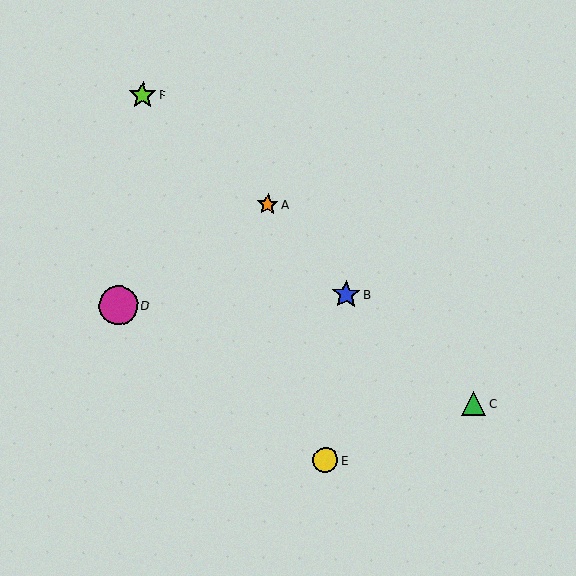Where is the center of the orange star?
The center of the orange star is at (268, 205).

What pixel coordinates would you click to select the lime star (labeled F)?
Click at (142, 95) to select the lime star F.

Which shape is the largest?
The magenta circle (labeled D) is the largest.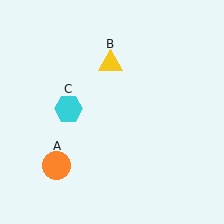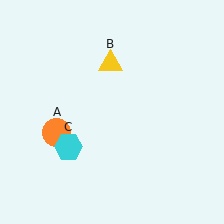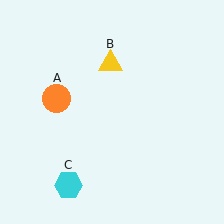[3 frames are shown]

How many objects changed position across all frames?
2 objects changed position: orange circle (object A), cyan hexagon (object C).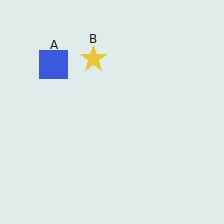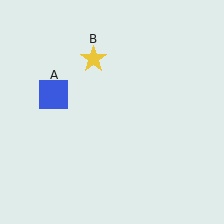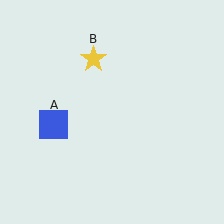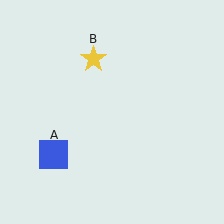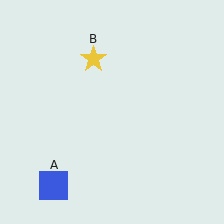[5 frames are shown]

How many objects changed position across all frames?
1 object changed position: blue square (object A).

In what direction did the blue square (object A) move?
The blue square (object A) moved down.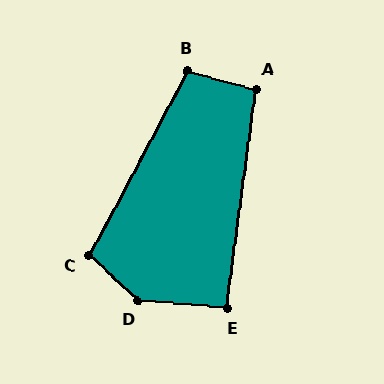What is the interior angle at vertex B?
Approximately 103 degrees (obtuse).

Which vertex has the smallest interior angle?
E, at approximately 93 degrees.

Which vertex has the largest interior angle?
D, at approximately 142 degrees.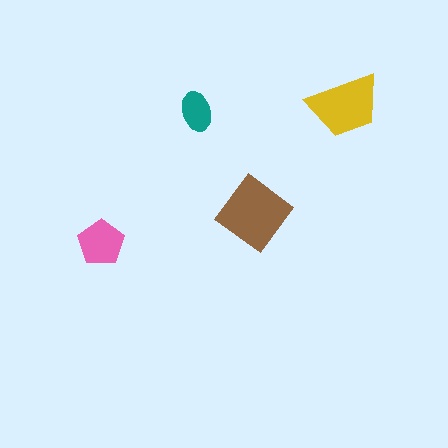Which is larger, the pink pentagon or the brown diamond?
The brown diamond.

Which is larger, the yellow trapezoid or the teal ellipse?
The yellow trapezoid.